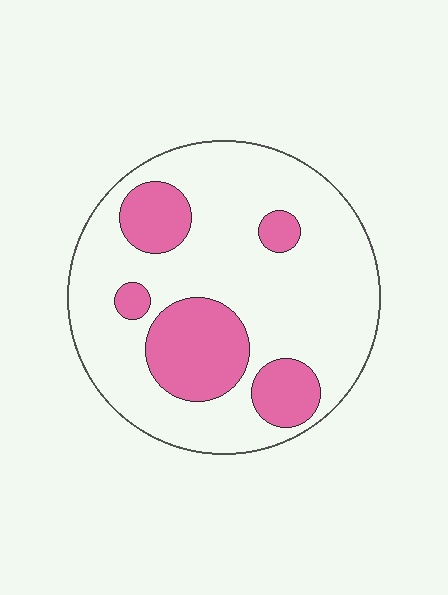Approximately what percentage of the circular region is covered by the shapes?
Approximately 25%.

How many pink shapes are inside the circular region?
5.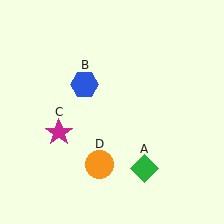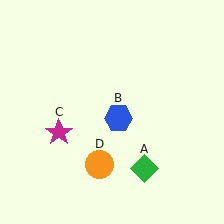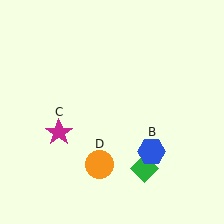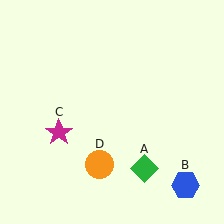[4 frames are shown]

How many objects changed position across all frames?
1 object changed position: blue hexagon (object B).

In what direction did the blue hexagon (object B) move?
The blue hexagon (object B) moved down and to the right.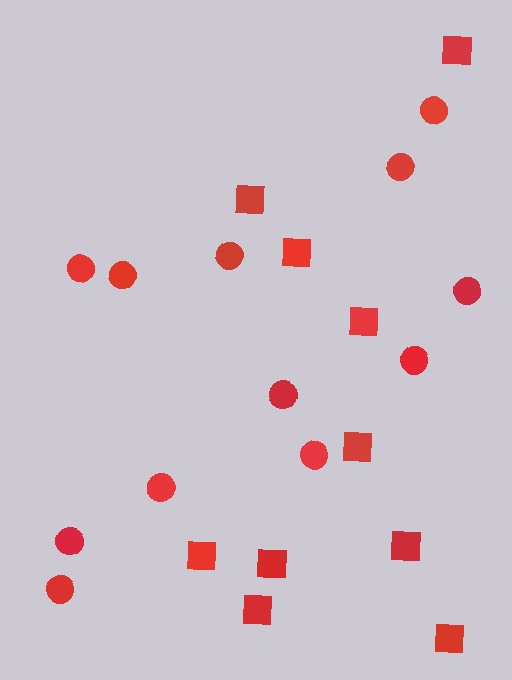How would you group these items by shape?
There are 2 groups: one group of squares (10) and one group of circles (12).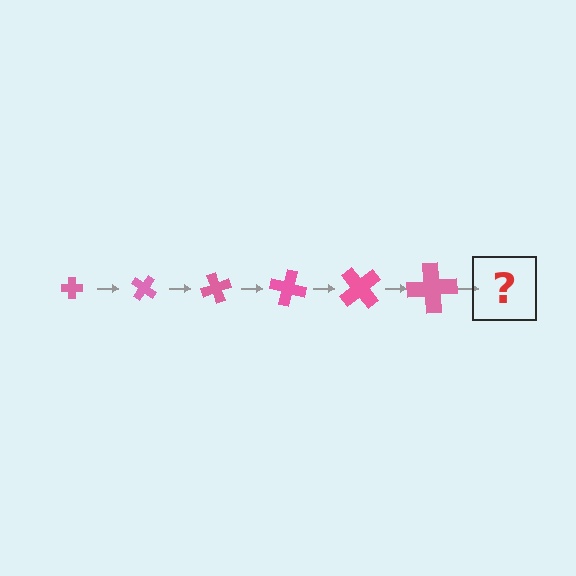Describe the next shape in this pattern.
It should be a cross, larger than the previous one and rotated 210 degrees from the start.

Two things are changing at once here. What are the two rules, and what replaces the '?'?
The two rules are that the cross grows larger each step and it rotates 35 degrees each step. The '?' should be a cross, larger than the previous one and rotated 210 degrees from the start.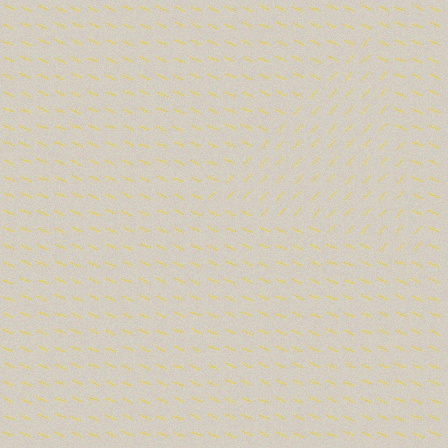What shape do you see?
I see a triangle.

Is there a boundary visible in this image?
Yes, there is a texture boundary formed by a change in line orientation.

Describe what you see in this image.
The image is filled with small yellow line segments. A triangle region in the image has lines oriented differently from the surrounding lines, creating a visible texture boundary.